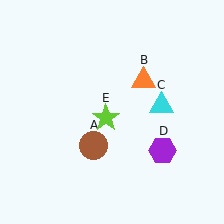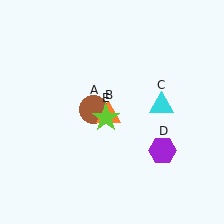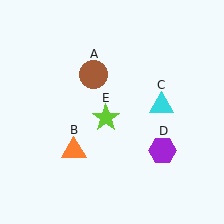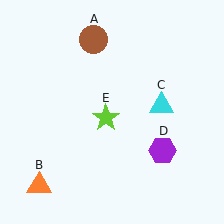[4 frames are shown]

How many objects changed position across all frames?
2 objects changed position: brown circle (object A), orange triangle (object B).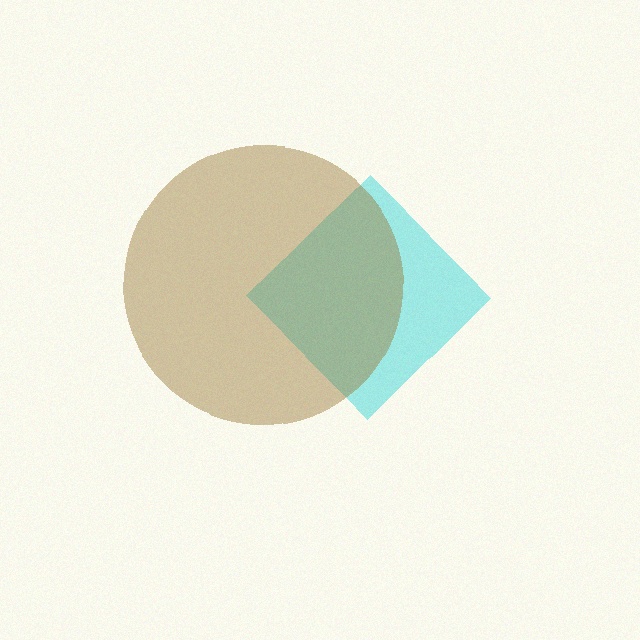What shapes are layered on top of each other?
The layered shapes are: a cyan diamond, a brown circle.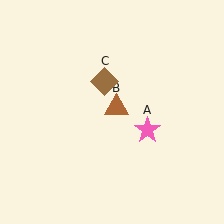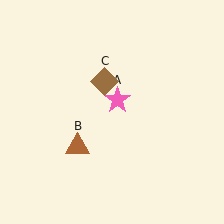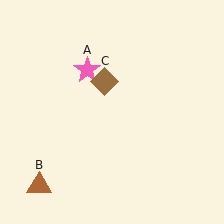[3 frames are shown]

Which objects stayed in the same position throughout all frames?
Brown diamond (object C) remained stationary.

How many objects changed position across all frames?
2 objects changed position: pink star (object A), brown triangle (object B).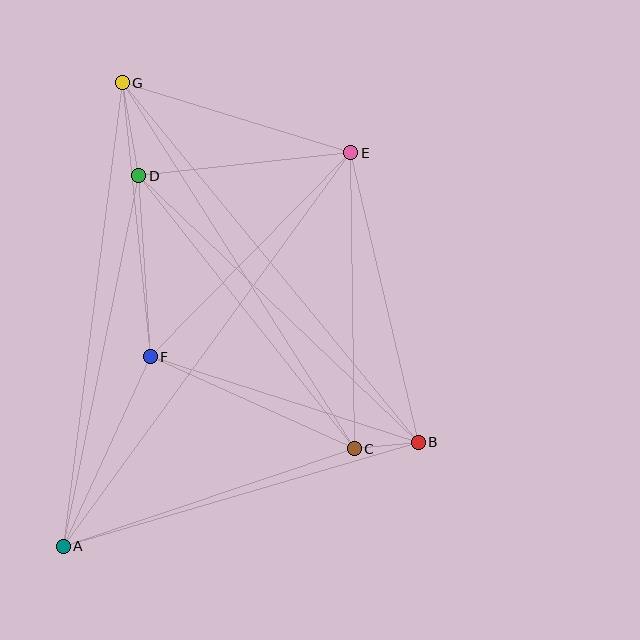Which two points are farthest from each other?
Points A and E are farthest from each other.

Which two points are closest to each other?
Points B and C are closest to each other.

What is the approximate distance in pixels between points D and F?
The distance between D and F is approximately 181 pixels.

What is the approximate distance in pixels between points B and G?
The distance between B and G is approximately 466 pixels.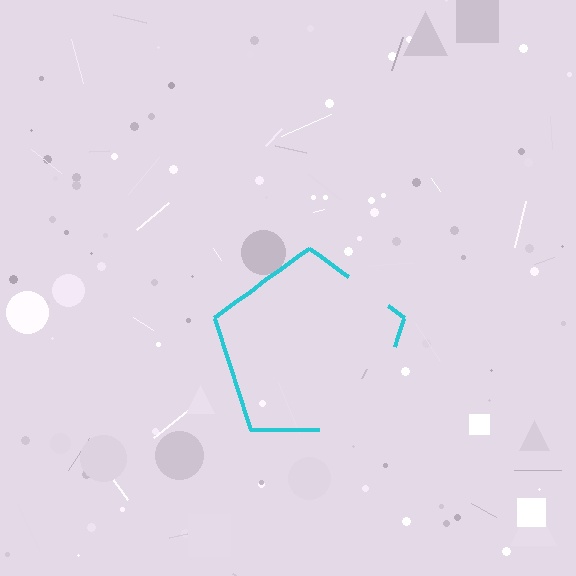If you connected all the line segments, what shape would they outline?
They would outline a pentagon.